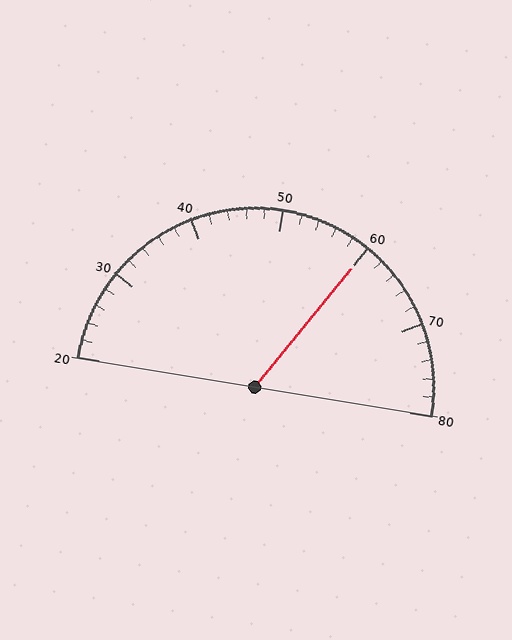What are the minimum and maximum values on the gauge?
The gauge ranges from 20 to 80.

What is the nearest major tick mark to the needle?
The nearest major tick mark is 60.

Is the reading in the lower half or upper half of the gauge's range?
The reading is in the upper half of the range (20 to 80).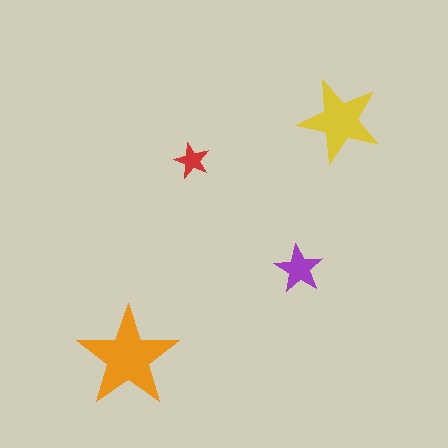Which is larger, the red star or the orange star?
The orange one.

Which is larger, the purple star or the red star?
The purple one.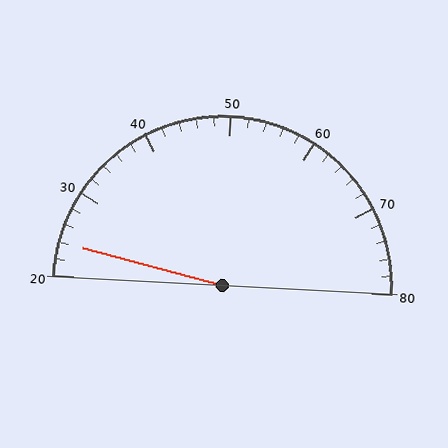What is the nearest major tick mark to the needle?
The nearest major tick mark is 20.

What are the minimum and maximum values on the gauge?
The gauge ranges from 20 to 80.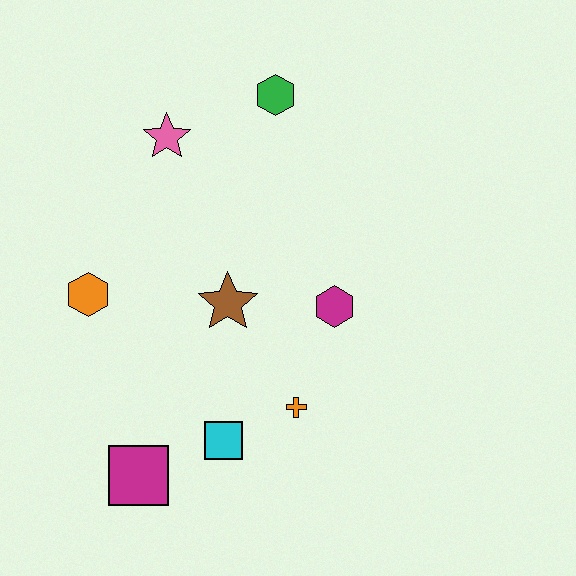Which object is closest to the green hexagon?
The pink star is closest to the green hexagon.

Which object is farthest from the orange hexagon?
The green hexagon is farthest from the orange hexagon.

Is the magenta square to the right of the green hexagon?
No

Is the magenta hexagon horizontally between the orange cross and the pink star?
No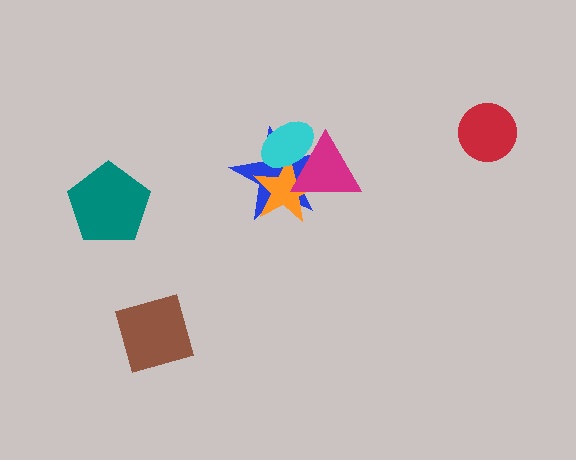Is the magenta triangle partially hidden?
Yes, it is partially covered by another shape.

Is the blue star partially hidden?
Yes, it is partially covered by another shape.